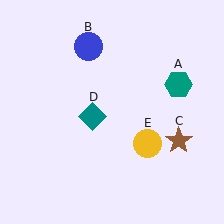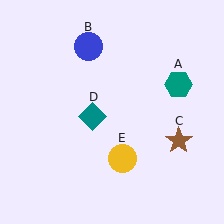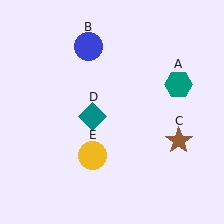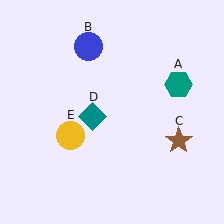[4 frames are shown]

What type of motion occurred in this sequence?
The yellow circle (object E) rotated clockwise around the center of the scene.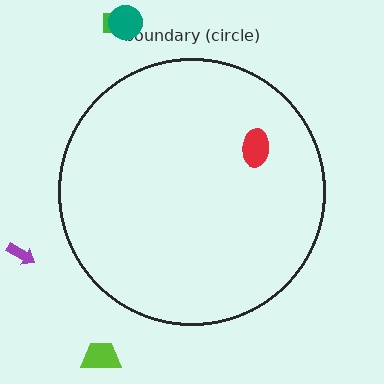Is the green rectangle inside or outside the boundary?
Outside.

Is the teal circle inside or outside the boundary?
Outside.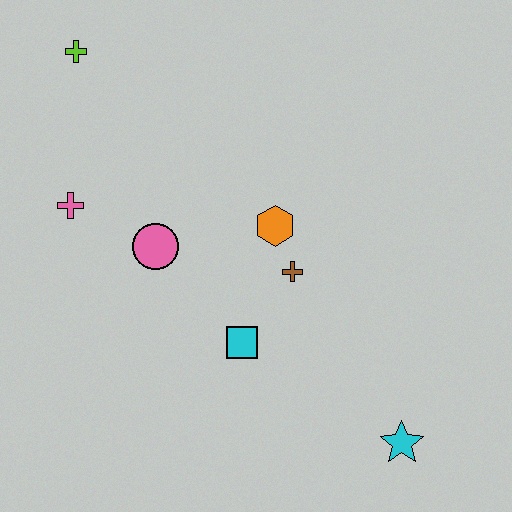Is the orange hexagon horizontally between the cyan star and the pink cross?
Yes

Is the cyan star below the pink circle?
Yes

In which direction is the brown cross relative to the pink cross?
The brown cross is to the right of the pink cross.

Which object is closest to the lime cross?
The pink cross is closest to the lime cross.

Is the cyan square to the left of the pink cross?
No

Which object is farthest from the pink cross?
The cyan star is farthest from the pink cross.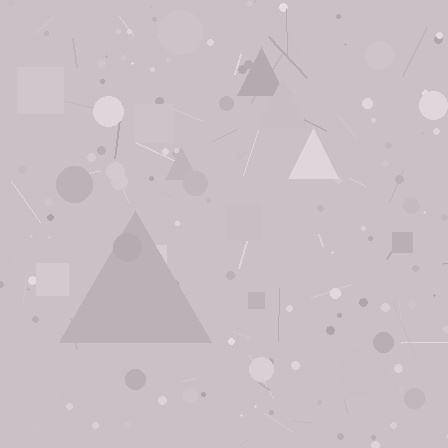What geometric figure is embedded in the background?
A triangle is embedded in the background.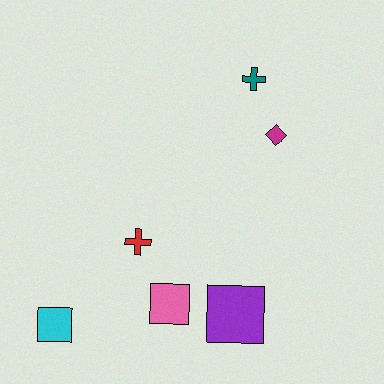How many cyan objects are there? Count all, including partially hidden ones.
There is 1 cyan object.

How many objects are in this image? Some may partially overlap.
There are 6 objects.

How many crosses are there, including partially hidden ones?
There are 2 crosses.